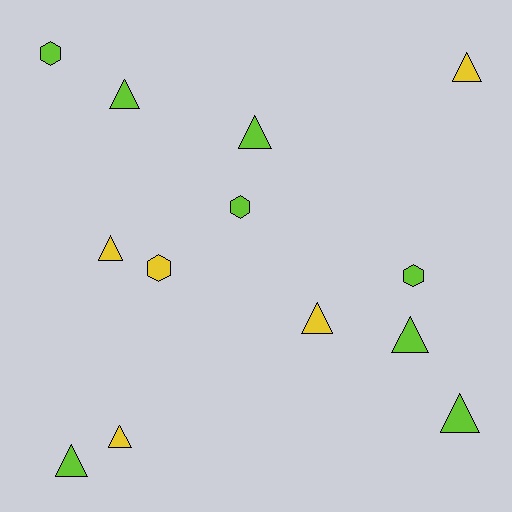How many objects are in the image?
There are 13 objects.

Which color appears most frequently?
Lime, with 8 objects.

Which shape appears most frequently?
Triangle, with 9 objects.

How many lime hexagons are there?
There are 3 lime hexagons.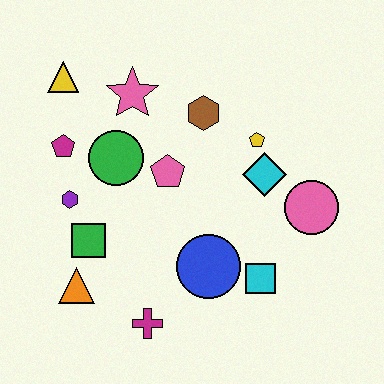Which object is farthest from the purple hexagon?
The pink circle is farthest from the purple hexagon.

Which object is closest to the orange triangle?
The green square is closest to the orange triangle.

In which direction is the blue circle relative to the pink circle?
The blue circle is to the left of the pink circle.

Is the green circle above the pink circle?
Yes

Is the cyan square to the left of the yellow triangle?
No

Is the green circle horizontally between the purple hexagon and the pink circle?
Yes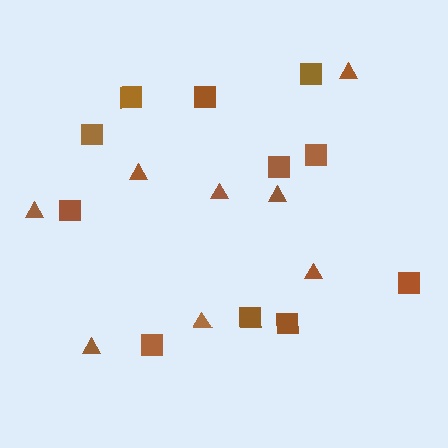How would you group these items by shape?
There are 2 groups: one group of squares (11) and one group of triangles (8).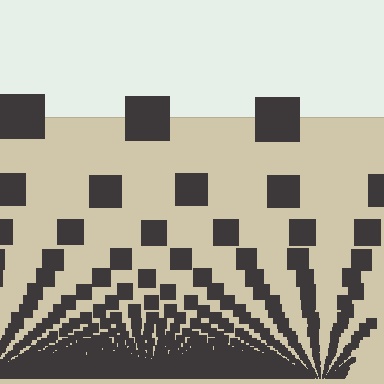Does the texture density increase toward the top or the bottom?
Density increases toward the bottom.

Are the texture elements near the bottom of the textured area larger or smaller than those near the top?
Smaller. The gradient is inverted — elements near the bottom are smaller and denser.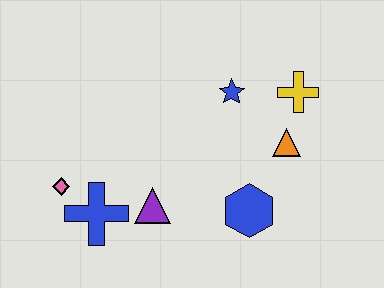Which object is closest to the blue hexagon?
The orange triangle is closest to the blue hexagon.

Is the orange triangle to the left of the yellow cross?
Yes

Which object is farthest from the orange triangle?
The pink diamond is farthest from the orange triangle.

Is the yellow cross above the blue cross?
Yes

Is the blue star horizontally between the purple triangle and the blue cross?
No